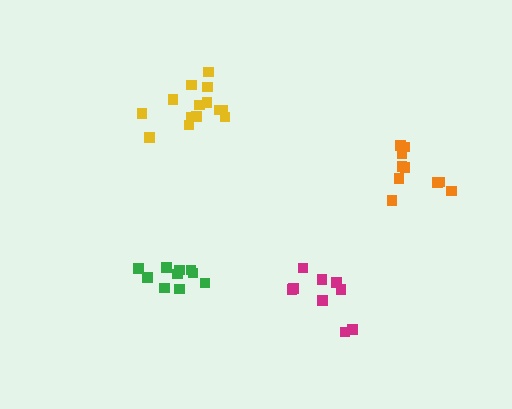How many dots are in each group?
Group 1: 9 dots, Group 2: 14 dots, Group 3: 10 dots, Group 4: 10 dots (43 total).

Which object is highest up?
The yellow cluster is topmost.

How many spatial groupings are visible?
There are 4 spatial groupings.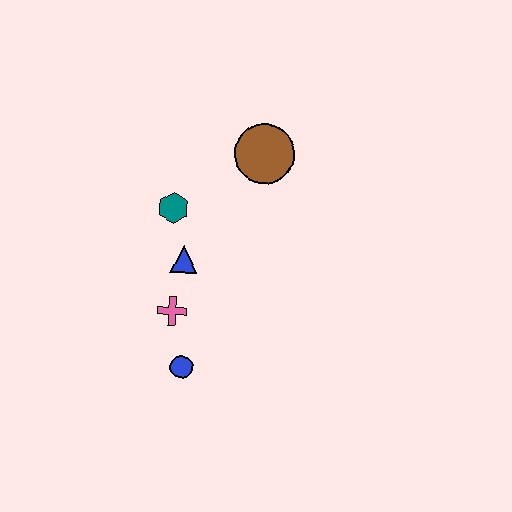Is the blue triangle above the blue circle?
Yes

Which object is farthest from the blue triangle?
The brown circle is farthest from the blue triangle.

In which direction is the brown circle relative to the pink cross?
The brown circle is above the pink cross.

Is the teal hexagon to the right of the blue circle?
No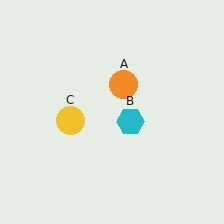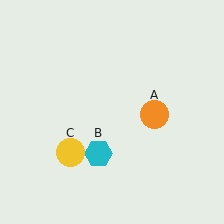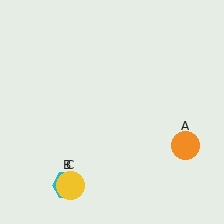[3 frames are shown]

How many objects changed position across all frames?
3 objects changed position: orange circle (object A), cyan hexagon (object B), yellow circle (object C).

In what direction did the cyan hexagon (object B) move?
The cyan hexagon (object B) moved down and to the left.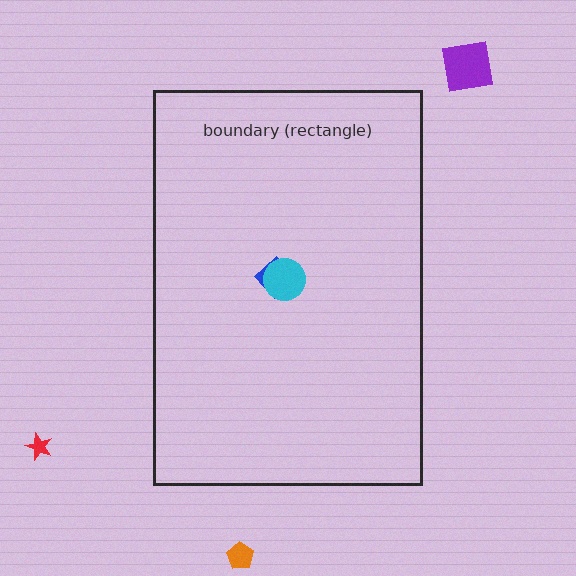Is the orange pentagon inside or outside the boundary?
Outside.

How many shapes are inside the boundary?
2 inside, 3 outside.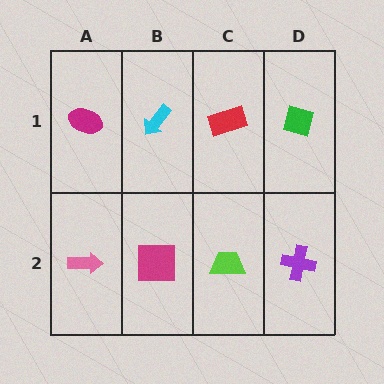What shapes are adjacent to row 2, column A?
A magenta ellipse (row 1, column A), a magenta square (row 2, column B).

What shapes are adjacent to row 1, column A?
A pink arrow (row 2, column A), a cyan arrow (row 1, column B).